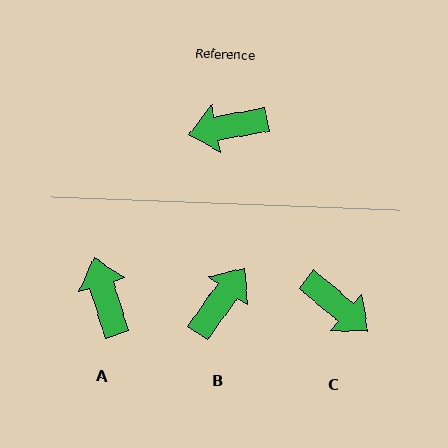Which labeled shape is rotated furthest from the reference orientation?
B, about 136 degrees away.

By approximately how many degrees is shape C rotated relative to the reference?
Approximately 129 degrees counter-clockwise.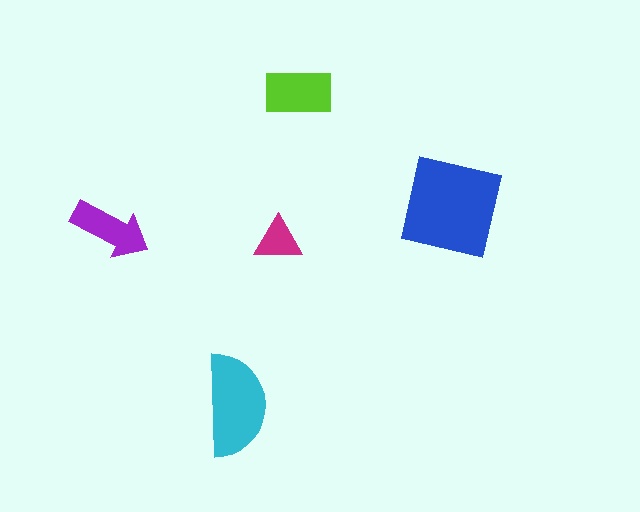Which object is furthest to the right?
The blue square is rightmost.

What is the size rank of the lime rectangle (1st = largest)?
3rd.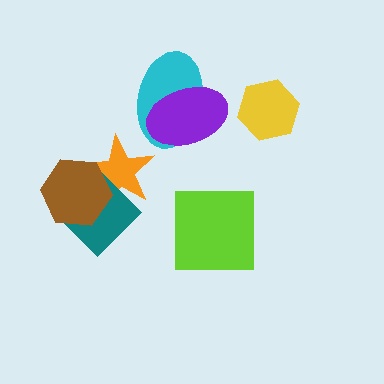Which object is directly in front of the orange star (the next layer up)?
The teal diamond is directly in front of the orange star.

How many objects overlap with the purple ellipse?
1 object overlaps with the purple ellipse.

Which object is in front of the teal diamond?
The brown hexagon is in front of the teal diamond.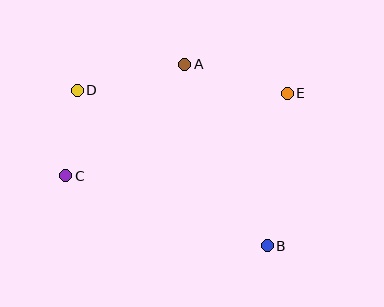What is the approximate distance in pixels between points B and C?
The distance between B and C is approximately 213 pixels.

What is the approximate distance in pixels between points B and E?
The distance between B and E is approximately 154 pixels.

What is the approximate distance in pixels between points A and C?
The distance between A and C is approximately 163 pixels.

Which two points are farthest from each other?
Points B and D are farthest from each other.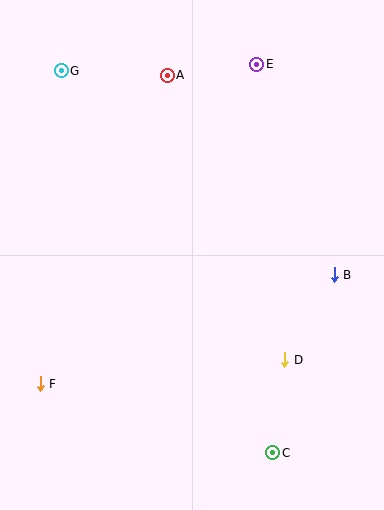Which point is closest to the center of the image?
Point D at (285, 360) is closest to the center.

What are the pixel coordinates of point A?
Point A is at (167, 75).